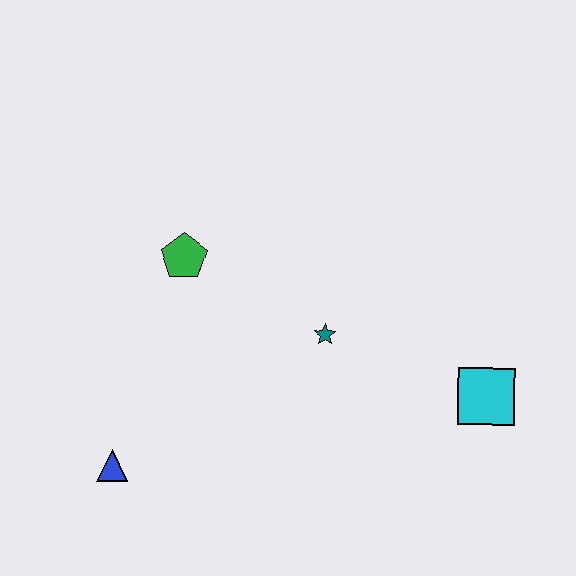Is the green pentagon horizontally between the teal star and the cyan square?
No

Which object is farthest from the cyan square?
The blue triangle is farthest from the cyan square.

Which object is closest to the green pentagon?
The teal star is closest to the green pentagon.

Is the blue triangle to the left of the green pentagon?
Yes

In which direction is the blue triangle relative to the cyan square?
The blue triangle is to the left of the cyan square.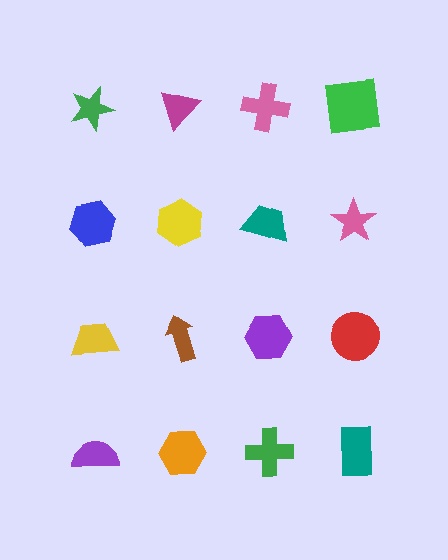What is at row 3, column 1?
A yellow trapezoid.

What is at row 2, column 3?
A teal trapezoid.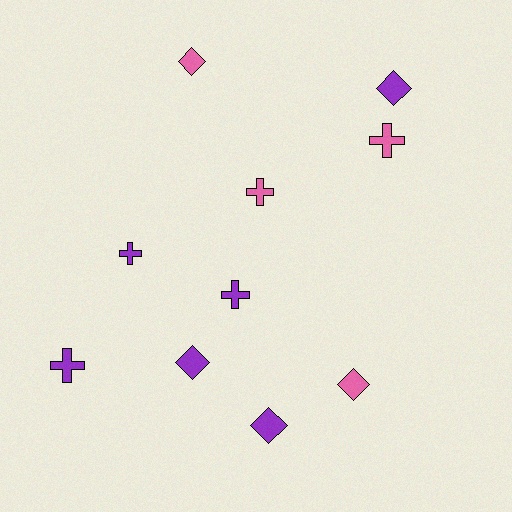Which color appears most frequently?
Purple, with 6 objects.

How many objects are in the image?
There are 10 objects.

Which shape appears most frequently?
Diamond, with 5 objects.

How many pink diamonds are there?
There are 2 pink diamonds.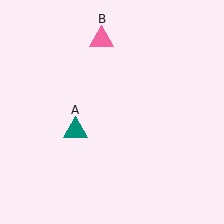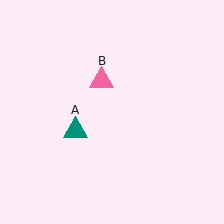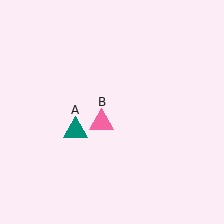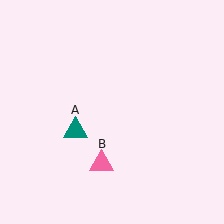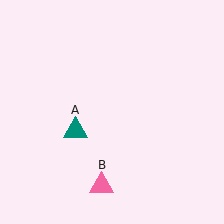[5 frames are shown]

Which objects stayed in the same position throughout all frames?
Teal triangle (object A) remained stationary.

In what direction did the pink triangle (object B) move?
The pink triangle (object B) moved down.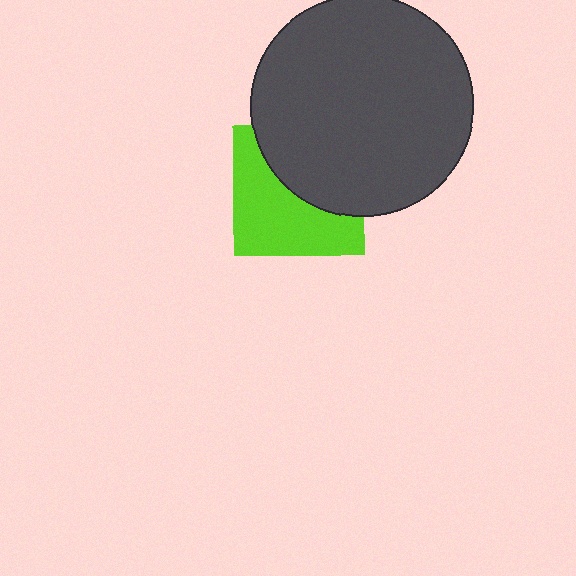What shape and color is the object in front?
The object in front is a dark gray circle.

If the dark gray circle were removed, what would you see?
You would see the complete lime square.